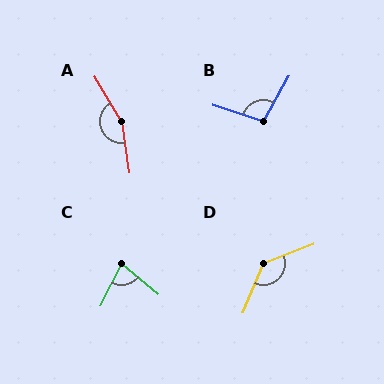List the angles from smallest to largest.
C (78°), B (101°), D (134°), A (158°).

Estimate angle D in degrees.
Approximately 134 degrees.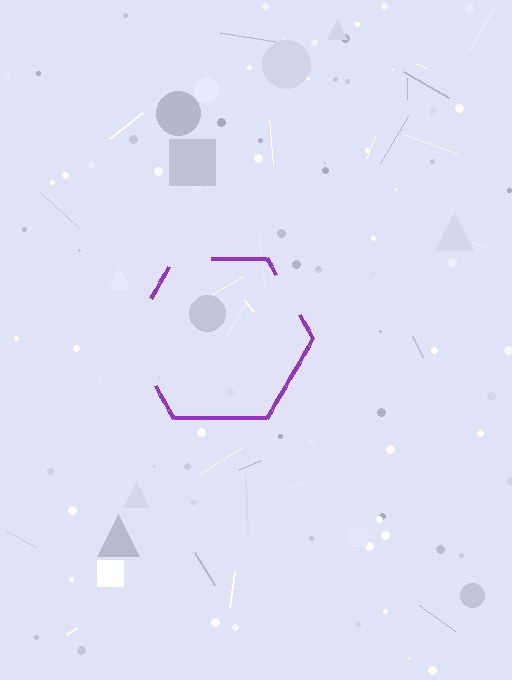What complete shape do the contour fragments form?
The contour fragments form a hexagon.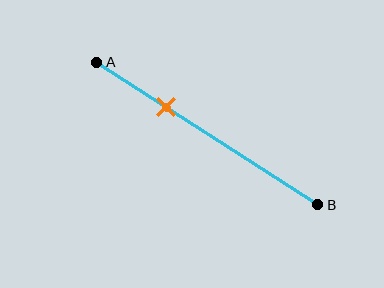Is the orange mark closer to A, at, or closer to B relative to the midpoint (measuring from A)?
The orange mark is closer to point A than the midpoint of segment AB.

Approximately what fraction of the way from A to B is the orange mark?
The orange mark is approximately 30% of the way from A to B.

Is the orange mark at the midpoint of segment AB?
No, the mark is at about 30% from A, not at the 50% midpoint.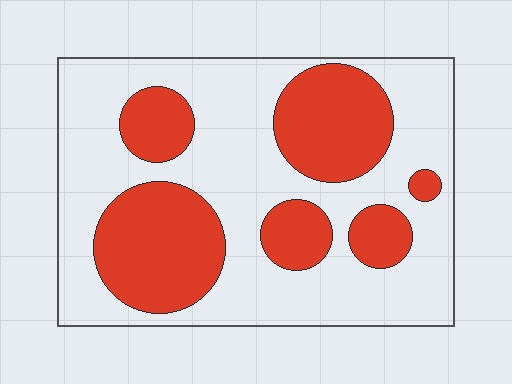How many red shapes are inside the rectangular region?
6.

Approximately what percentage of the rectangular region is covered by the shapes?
Approximately 35%.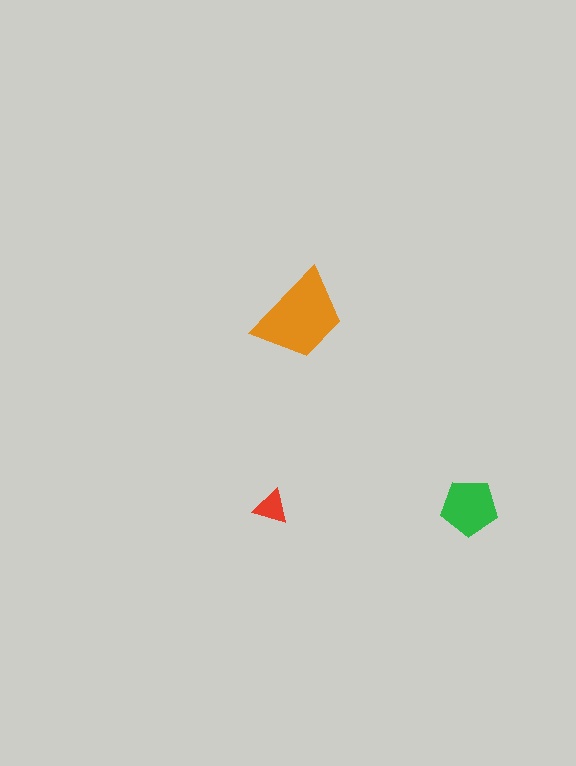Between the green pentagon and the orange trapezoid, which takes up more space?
The orange trapezoid.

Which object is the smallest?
The red triangle.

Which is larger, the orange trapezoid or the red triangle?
The orange trapezoid.